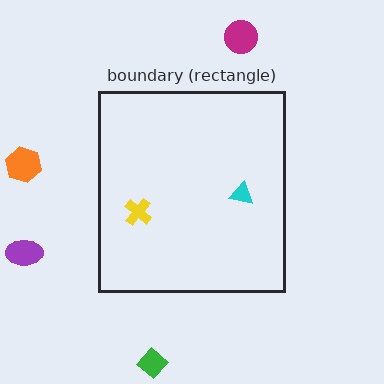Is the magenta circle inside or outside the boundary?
Outside.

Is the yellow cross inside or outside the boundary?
Inside.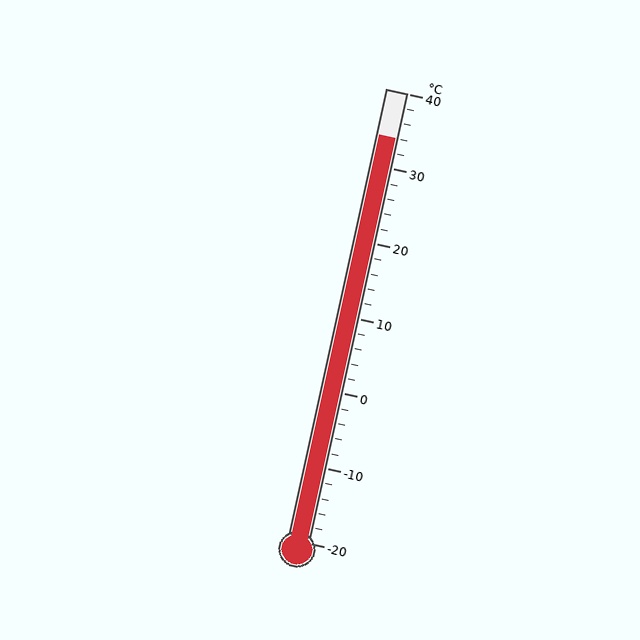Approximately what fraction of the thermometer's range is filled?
The thermometer is filled to approximately 90% of its range.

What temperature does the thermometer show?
The thermometer shows approximately 34°C.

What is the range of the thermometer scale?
The thermometer scale ranges from -20°C to 40°C.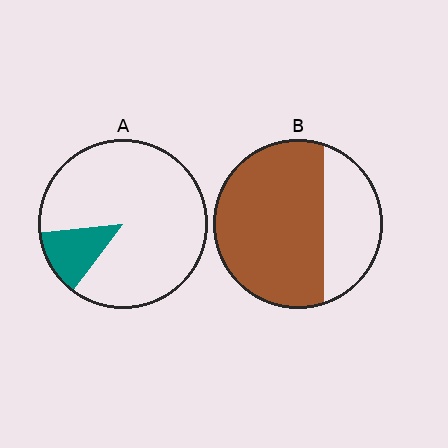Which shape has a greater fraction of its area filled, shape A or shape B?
Shape B.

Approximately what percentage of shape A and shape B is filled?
A is approximately 15% and B is approximately 70%.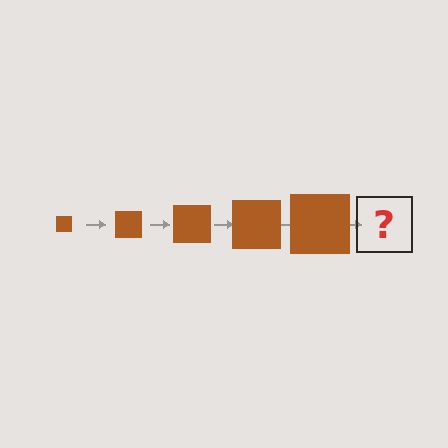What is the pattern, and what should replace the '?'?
The pattern is that the square gets progressively larger each step. The '?' should be a brown square, larger than the previous one.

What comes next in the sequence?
The next element should be a brown square, larger than the previous one.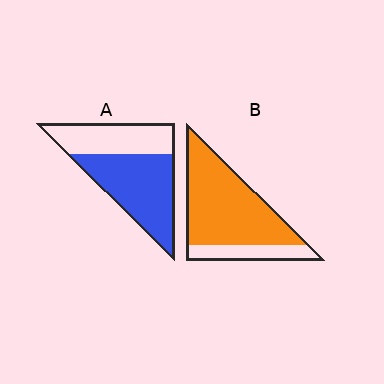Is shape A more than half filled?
Yes.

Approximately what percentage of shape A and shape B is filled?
A is approximately 60% and B is approximately 80%.